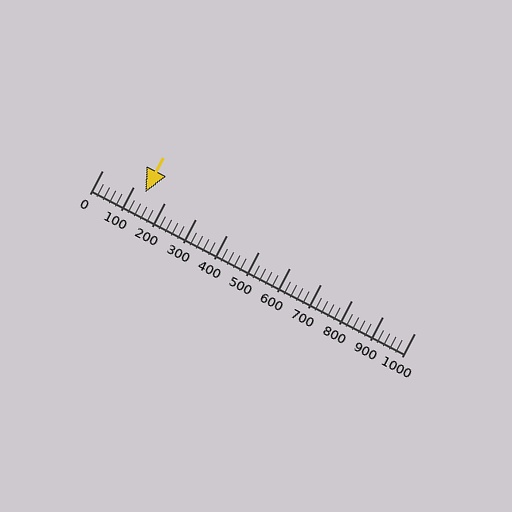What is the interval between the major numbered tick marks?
The major tick marks are spaced 100 units apart.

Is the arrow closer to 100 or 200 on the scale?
The arrow is closer to 100.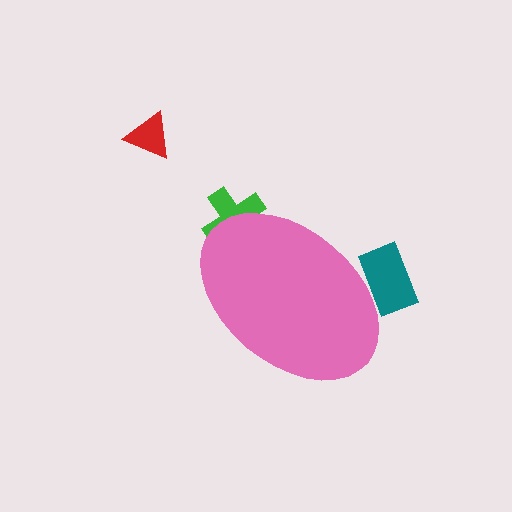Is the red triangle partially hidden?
No, the red triangle is fully visible.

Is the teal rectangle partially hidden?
Yes, the teal rectangle is partially hidden behind the pink ellipse.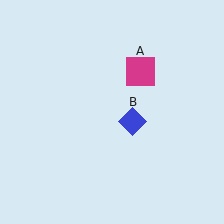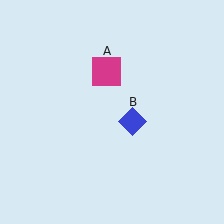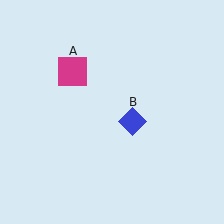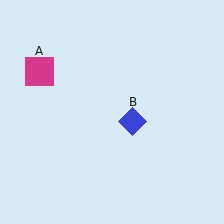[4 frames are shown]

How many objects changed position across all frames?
1 object changed position: magenta square (object A).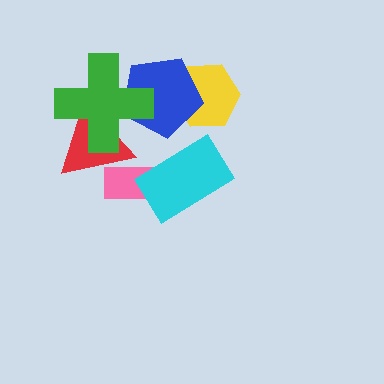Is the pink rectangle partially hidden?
Yes, it is partially covered by another shape.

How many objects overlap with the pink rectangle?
2 objects overlap with the pink rectangle.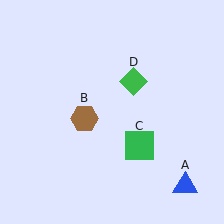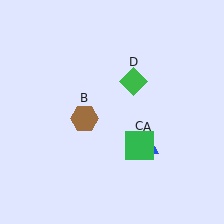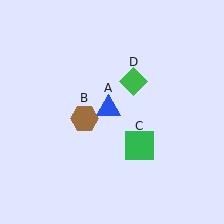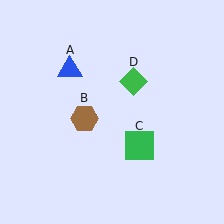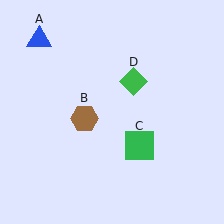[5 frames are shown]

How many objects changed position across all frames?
1 object changed position: blue triangle (object A).